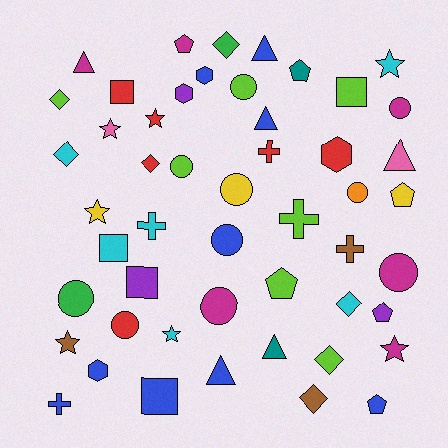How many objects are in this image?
There are 50 objects.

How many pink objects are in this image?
There are 2 pink objects.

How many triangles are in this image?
There are 6 triangles.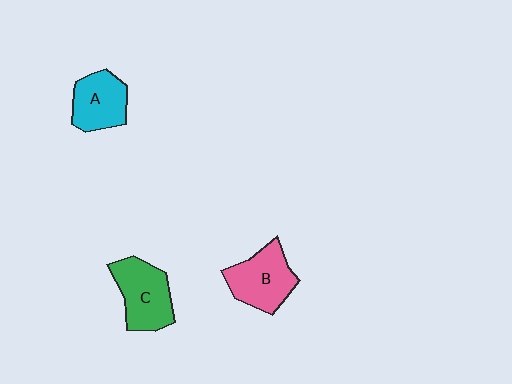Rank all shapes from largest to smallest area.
From largest to smallest: C (green), B (pink), A (cyan).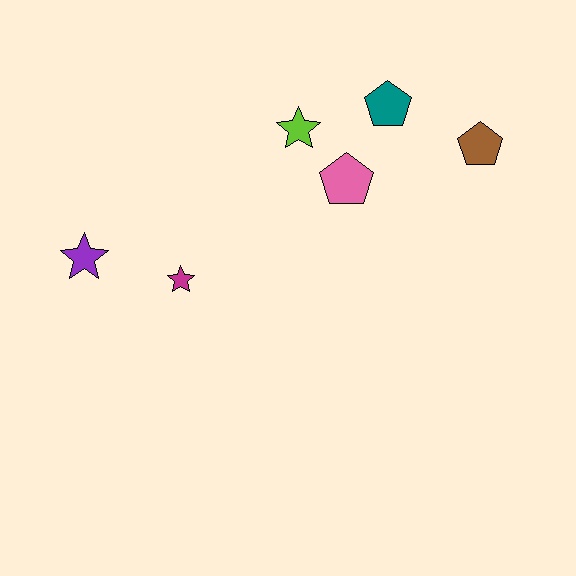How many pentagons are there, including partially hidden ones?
There are 3 pentagons.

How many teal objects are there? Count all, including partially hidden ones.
There is 1 teal object.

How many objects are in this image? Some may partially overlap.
There are 6 objects.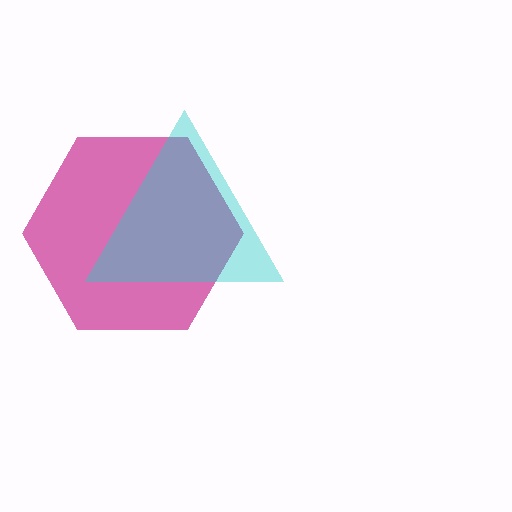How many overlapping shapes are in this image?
There are 2 overlapping shapes in the image.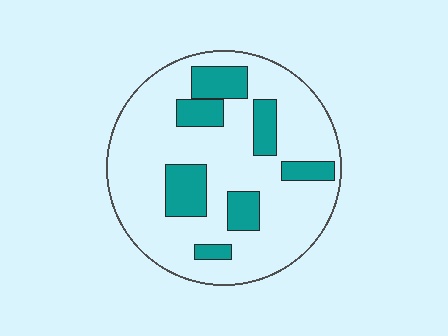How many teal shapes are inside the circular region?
7.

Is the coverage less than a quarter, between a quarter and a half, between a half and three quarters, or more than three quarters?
Less than a quarter.